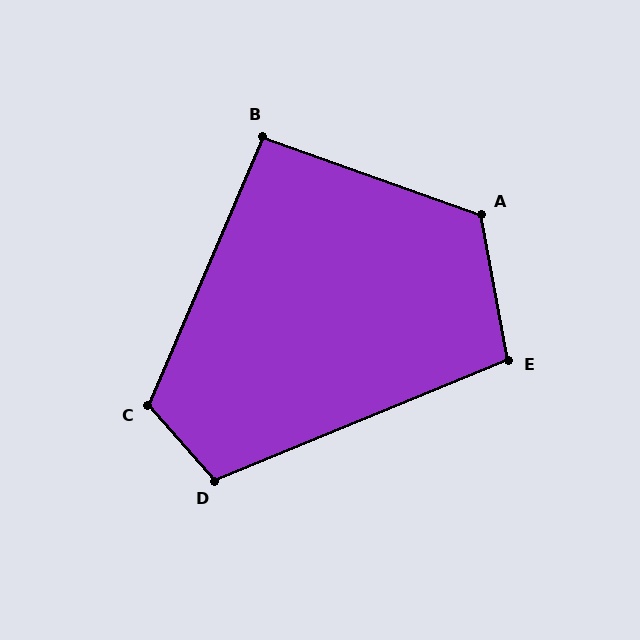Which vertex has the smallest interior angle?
B, at approximately 93 degrees.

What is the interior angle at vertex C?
Approximately 115 degrees (obtuse).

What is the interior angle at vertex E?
Approximately 102 degrees (obtuse).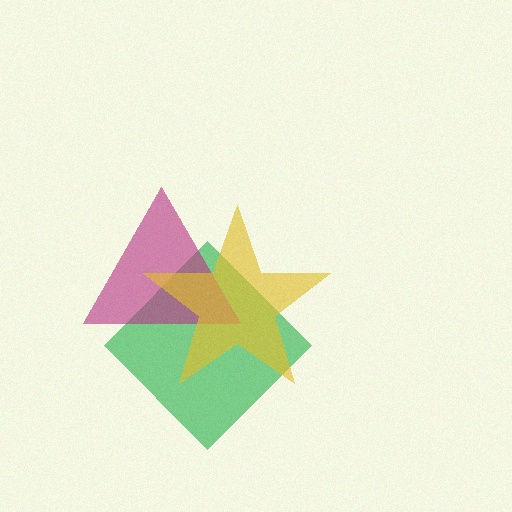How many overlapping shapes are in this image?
There are 3 overlapping shapes in the image.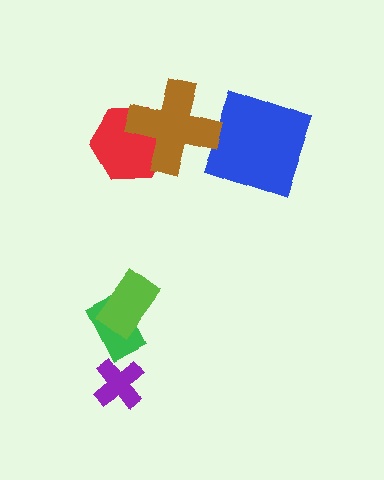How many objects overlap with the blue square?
0 objects overlap with the blue square.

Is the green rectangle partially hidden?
Yes, it is partially covered by another shape.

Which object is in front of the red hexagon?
The brown cross is in front of the red hexagon.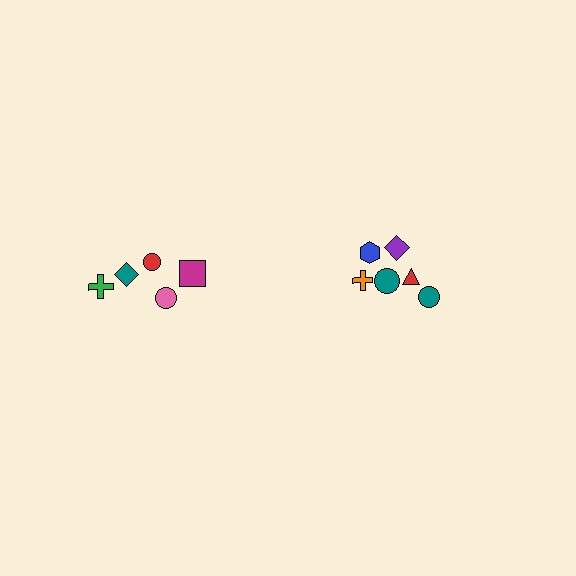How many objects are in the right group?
There are 7 objects.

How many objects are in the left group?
There are 5 objects.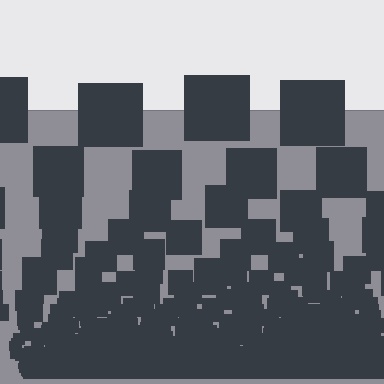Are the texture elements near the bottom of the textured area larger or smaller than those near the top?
Smaller. The gradient is inverted — elements near the bottom are smaller and denser.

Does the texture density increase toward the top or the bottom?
Density increases toward the bottom.